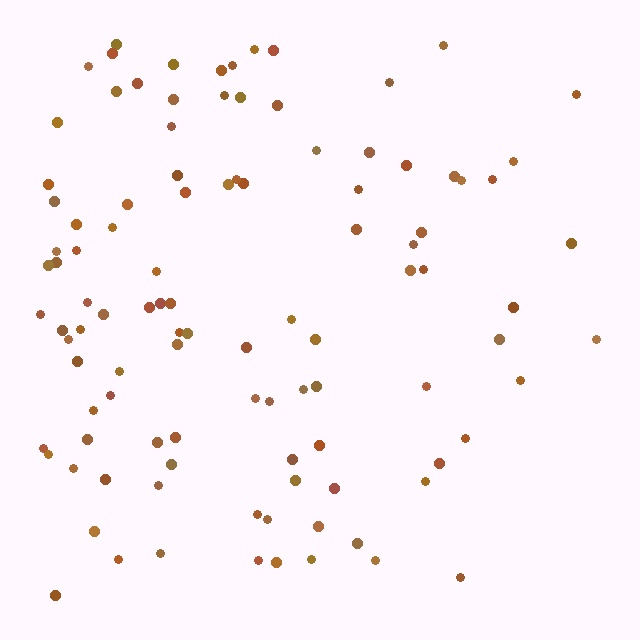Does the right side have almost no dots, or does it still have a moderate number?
Still a moderate number, just noticeably fewer than the left.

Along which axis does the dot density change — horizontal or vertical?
Horizontal.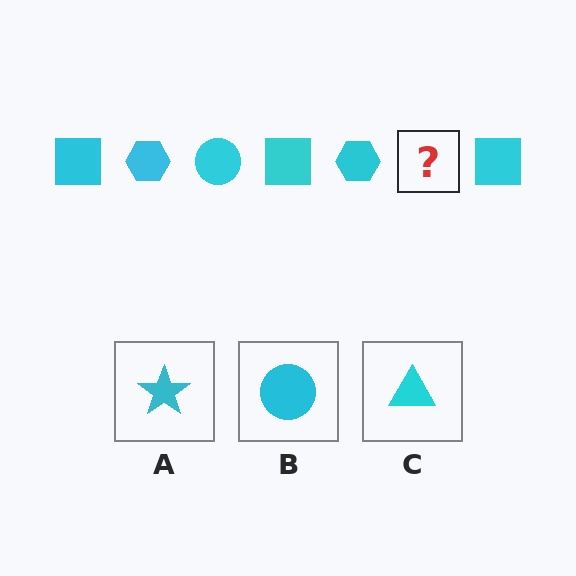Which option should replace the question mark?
Option B.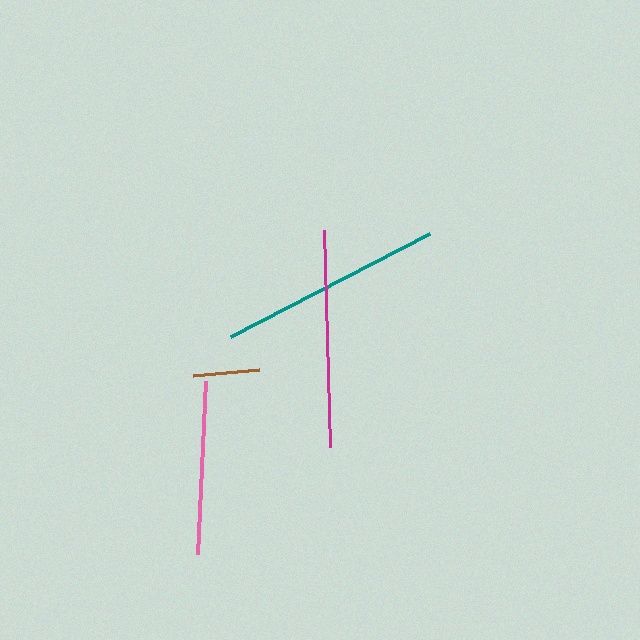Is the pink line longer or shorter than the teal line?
The teal line is longer than the pink line.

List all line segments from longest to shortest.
From longest to shortest: teal, magenta, pink, brown.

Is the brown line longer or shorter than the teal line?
The teal line is longer than the brown line.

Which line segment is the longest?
The teal line is the longest at approximately 224 pixels.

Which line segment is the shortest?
The brown line is the shortest at approximately 66 pixels.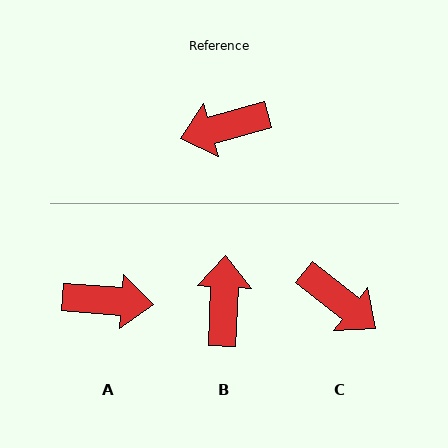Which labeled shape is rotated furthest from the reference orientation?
A, about 160 degrees away.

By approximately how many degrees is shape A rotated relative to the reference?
Approximately 160 degrees counter-clockwise.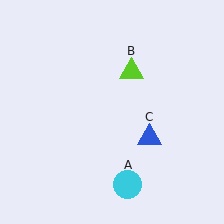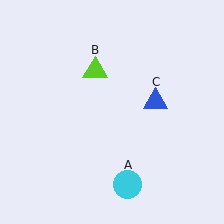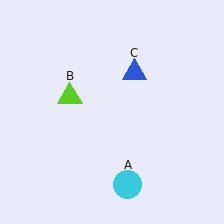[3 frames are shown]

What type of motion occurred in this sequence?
The lime triangle (object B), blue triangle (object C) rotated counterclockwise around the center of the scene.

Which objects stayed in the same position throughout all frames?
Cyan circle (object A) remained stationary.